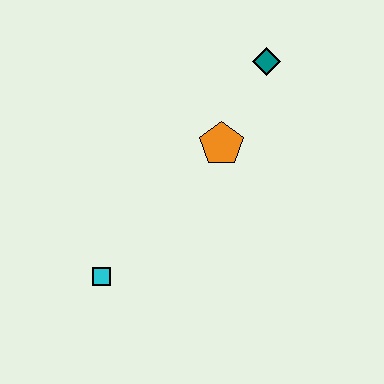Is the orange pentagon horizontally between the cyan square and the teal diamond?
Yes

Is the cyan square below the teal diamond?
Yes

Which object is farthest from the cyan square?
The teal diamond is farthest from the cyan square.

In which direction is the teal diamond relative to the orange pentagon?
The teal diamond is above the orange pentagon.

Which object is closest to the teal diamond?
The orange pentagon is closest to the teal diamond.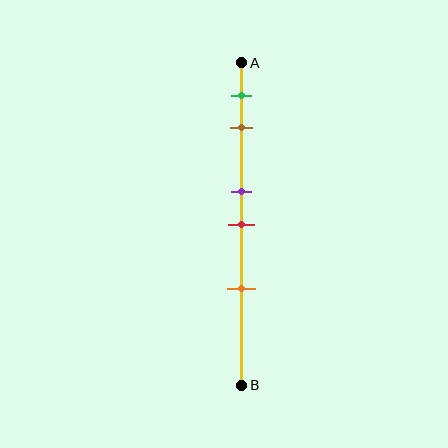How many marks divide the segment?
There are 5 marks dividing the segment.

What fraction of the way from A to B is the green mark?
The green mark is approximately 10% (0.1) of the way from A to B.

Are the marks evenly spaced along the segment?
No, the marks are not evenly spaced.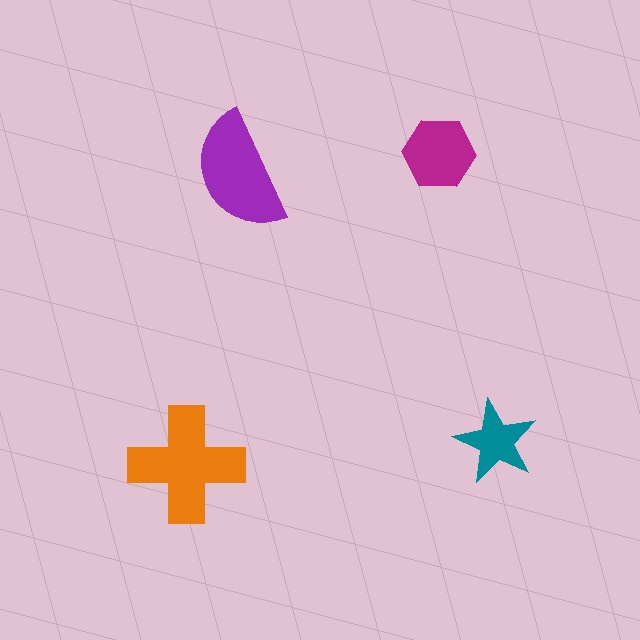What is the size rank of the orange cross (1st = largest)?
1st.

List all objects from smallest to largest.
The teal star, the magenta hexagon, the purple semicircle, the orange cross.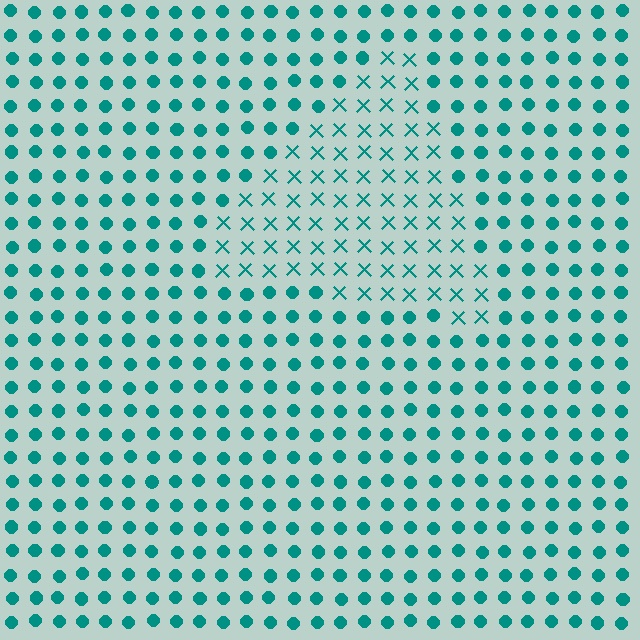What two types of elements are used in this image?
The image uses X marks inside the triangle region and circles outside it.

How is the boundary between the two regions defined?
The boundary is defined by a change in element shape: X marks inside vs. circles outside. All elements share the same color and spacing.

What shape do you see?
I see a triangle.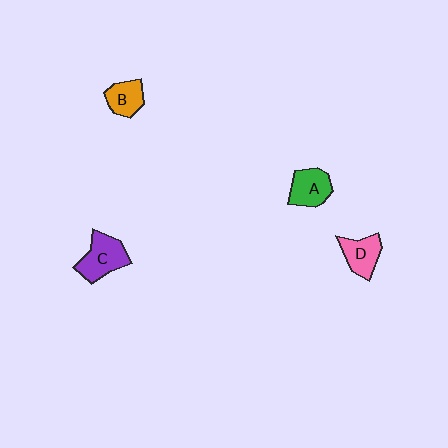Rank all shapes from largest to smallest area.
From largest to smallest: C (purple), A (green), D (pink), B (orange).